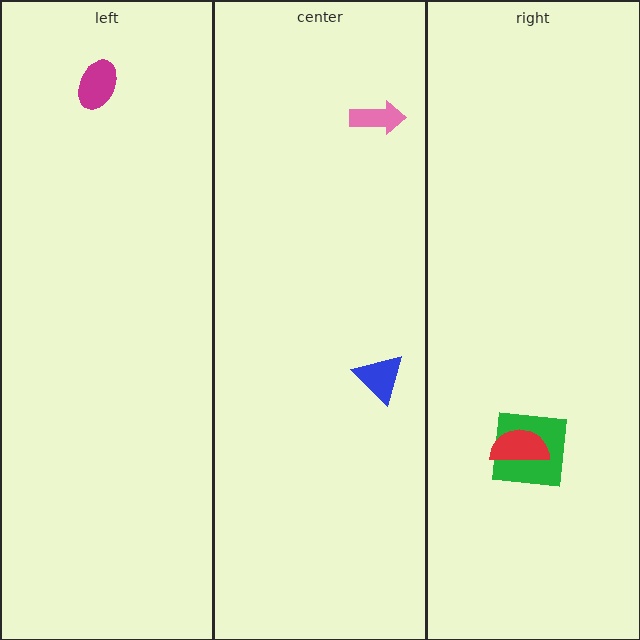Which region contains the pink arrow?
The center region.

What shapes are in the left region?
The magenta ellipse.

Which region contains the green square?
The right region.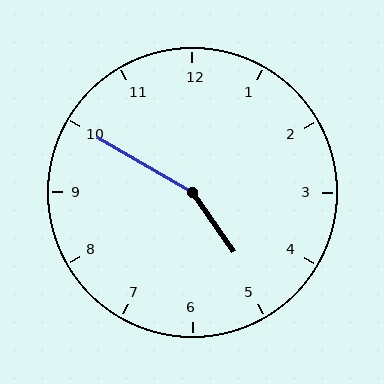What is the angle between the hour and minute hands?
Approximately 155 degrees.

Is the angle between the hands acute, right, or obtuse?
It is obtuse.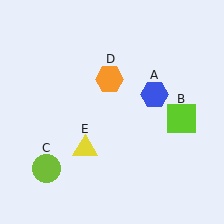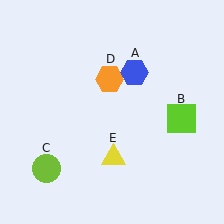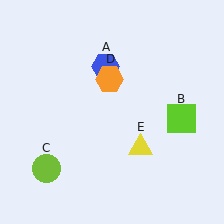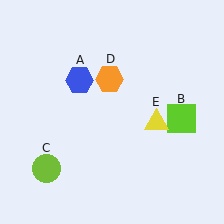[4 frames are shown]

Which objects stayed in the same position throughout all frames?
Lime square (object B) and lime circle (object C) and orange hexagon (object D) remained stationary.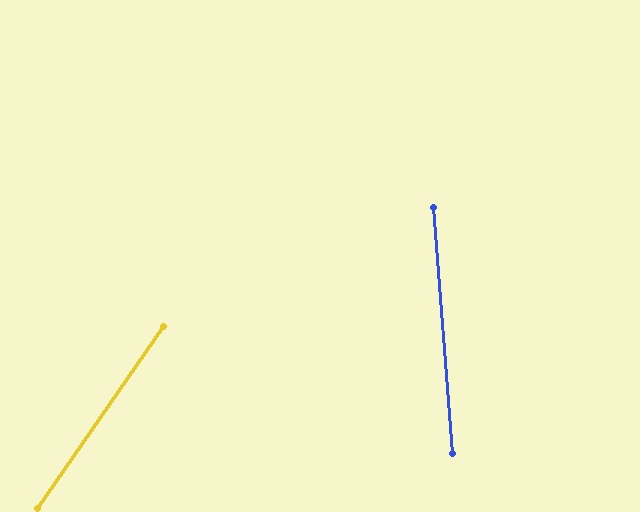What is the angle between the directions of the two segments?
Approximately 39 degrees.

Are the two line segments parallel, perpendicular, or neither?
Neither parallel nor perpendicular — they differ by about 39°.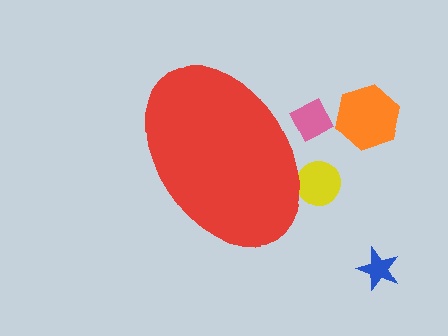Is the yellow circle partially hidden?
Yes, the yellow circle is partially hidden behind the red ellipse.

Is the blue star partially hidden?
No, the blue star is fully visible.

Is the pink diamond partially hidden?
Yes, the pink diamond is partially hidden behind the red ellipse.